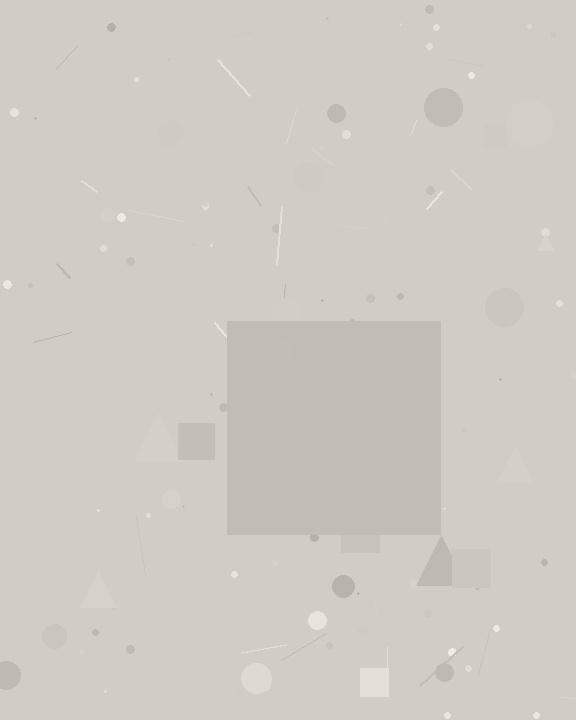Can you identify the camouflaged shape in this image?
The camouflaged shape is a square.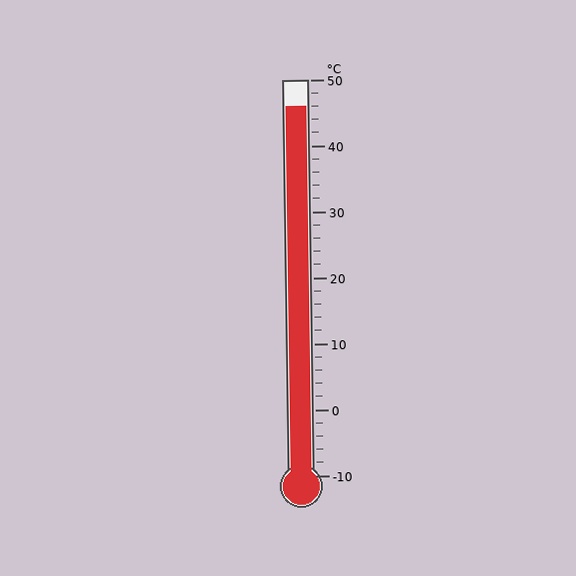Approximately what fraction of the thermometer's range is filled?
The thermometer is filled to approximately 95% of its range.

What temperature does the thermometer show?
The thermometer shows approximately 46°C.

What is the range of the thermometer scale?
The thermometer scale ranges from -10°C to 50°C.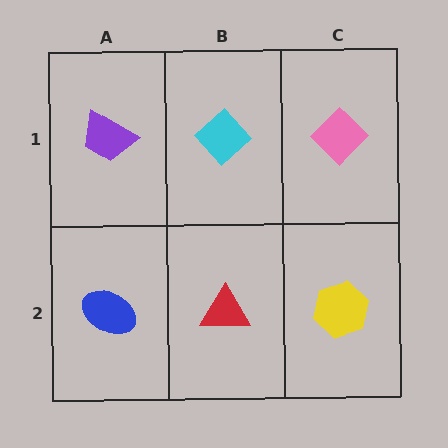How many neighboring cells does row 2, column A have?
2.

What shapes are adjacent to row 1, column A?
A blue ellipse (row 2, column A), a cyan diamond (row 1, column B).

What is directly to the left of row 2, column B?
A blue ellipse.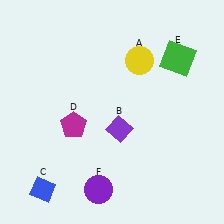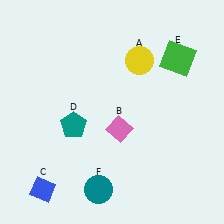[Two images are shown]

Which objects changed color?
B changed from purple to pink. D changed from magenta to teal. F changed from purple to teal.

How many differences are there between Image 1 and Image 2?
There are 3 differences between the two images.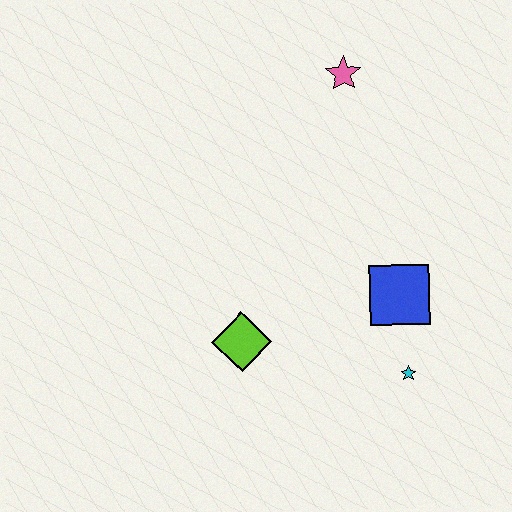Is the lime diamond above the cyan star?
Yes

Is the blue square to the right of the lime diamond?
Yes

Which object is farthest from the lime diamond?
The pink star is farthest from the lime diamond.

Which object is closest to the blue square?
The cyan star is closest to the blue square.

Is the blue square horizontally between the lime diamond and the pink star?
No